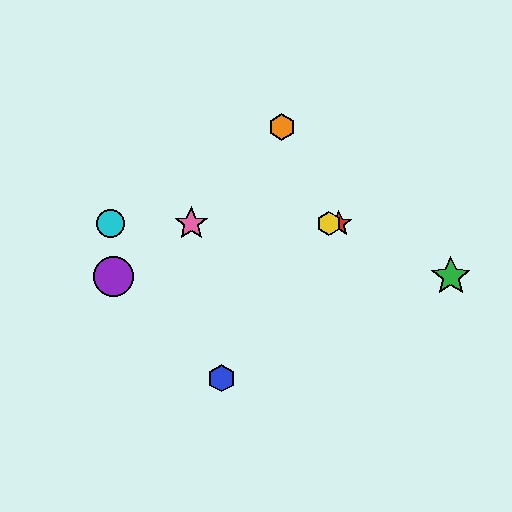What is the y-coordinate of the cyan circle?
The cyan circle is at y≈223.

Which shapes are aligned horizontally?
The red star, the yellow hexagon, the cyan circle, the pink star are aligned horizontally.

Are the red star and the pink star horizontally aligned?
Yes, both are at y≈223.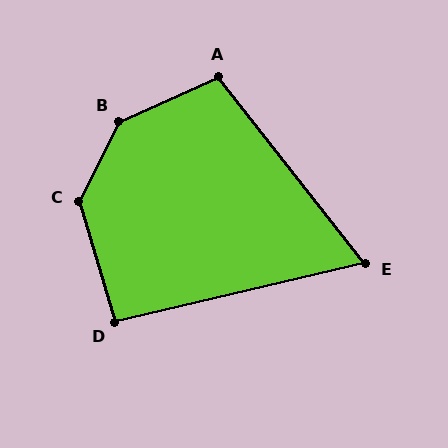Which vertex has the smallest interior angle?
E, at approximately 65 degrees.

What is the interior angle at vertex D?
Approximately 94 degrees (approximately right).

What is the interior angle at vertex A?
Approximately 104 degrees (obtuse).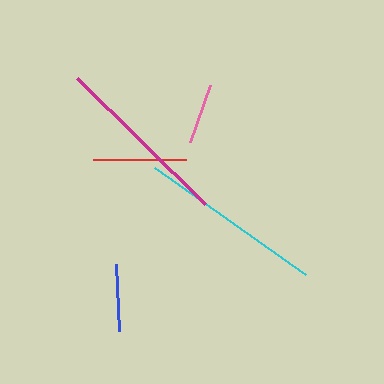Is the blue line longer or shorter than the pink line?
The blue line is longer than the pink line.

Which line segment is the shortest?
The pink line is the shortest at approximately 61 pixels.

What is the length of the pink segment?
The pink segment is approximately 61 pixels long.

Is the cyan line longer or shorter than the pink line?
The cyan line is longer than the pink line.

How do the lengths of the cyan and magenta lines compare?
The cyan and magenta lines are approximately the same length.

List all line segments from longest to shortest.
From longest to shortest: cyan, magenta, red, blue, pink.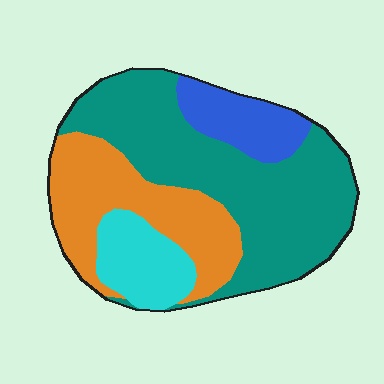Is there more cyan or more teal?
Teal.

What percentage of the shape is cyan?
Cyan covers about 10% of the shape.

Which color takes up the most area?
Teal, at roughly 50%.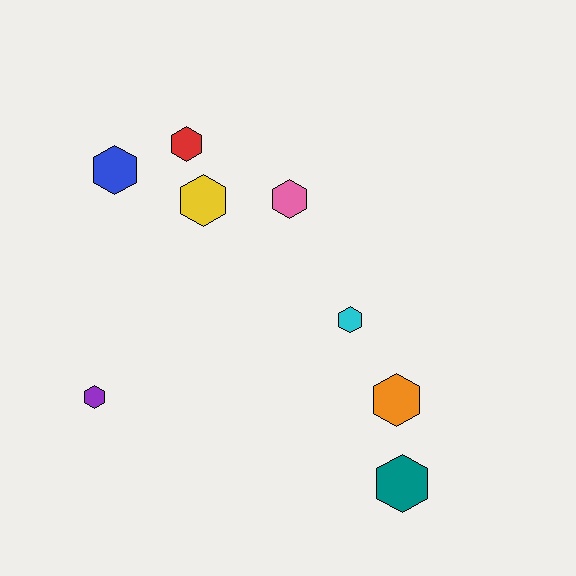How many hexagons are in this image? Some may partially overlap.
There are 8 hexagons.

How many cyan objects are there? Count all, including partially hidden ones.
There is 1 cyan object.